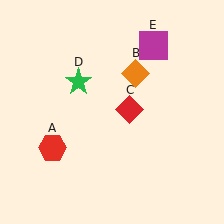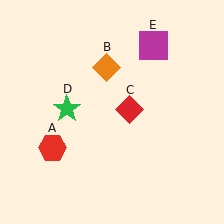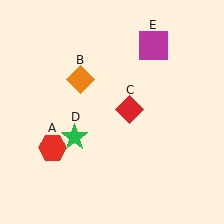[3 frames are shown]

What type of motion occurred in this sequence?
The orange diamond (object B), green star (object D) rotated counterclockwise around the center of the scene.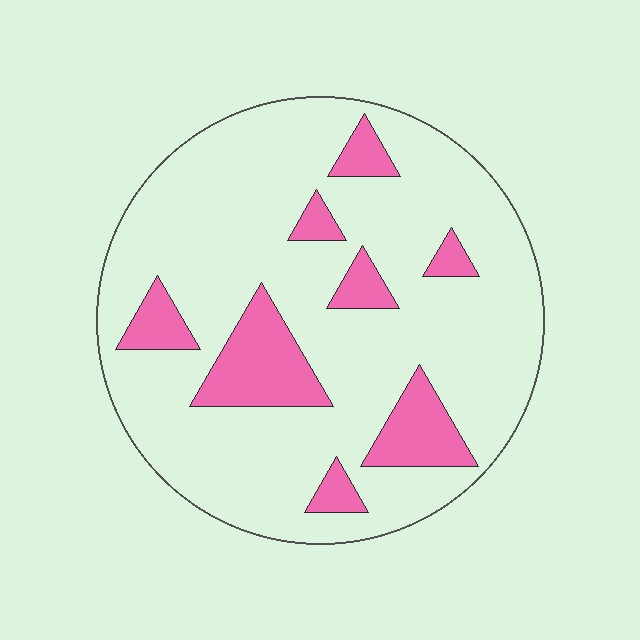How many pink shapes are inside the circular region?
8.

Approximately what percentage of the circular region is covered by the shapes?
Approximately 20%.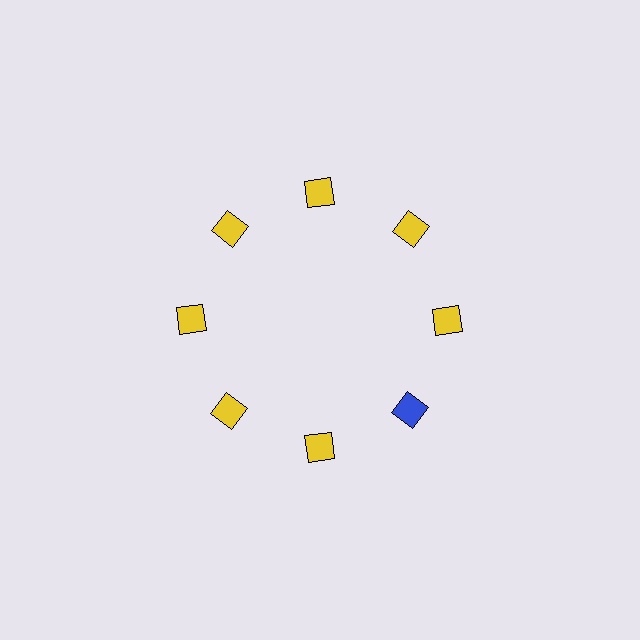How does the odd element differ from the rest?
It has a different color: blue instead of yellow.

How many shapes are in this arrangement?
There are 8 shapes arranged in a ring pattern.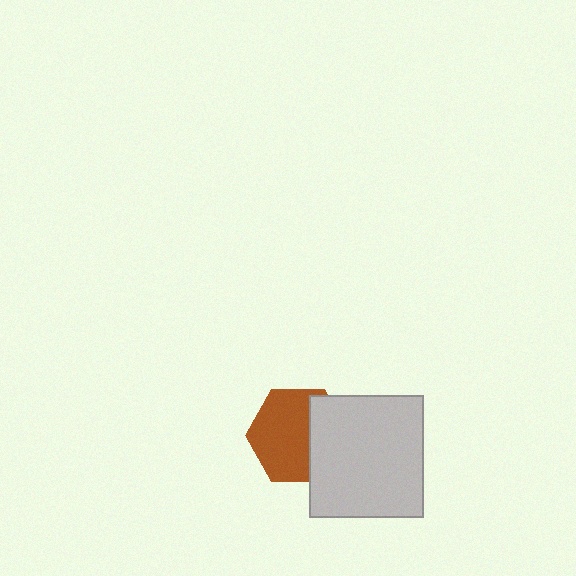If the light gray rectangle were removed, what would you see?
You would see the complete brown hexagon.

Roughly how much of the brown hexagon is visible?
Most of it is visible (roughly 66%).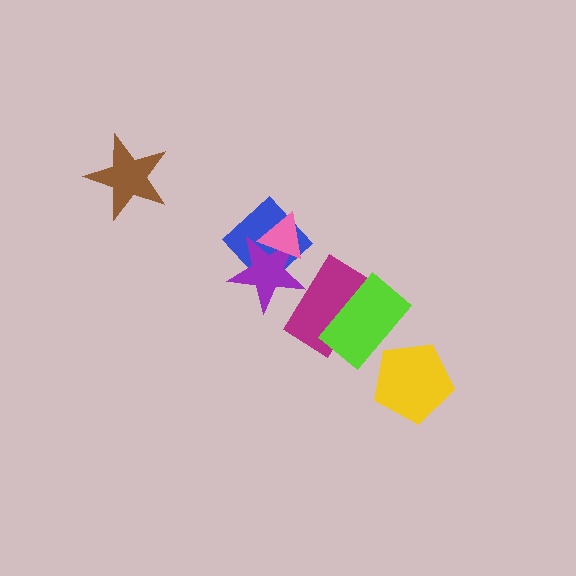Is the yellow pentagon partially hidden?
No, no other shape covers it.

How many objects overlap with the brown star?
0 objects overlap with the brown star.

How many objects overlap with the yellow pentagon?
0 objects overlap with the yellow pentagon.